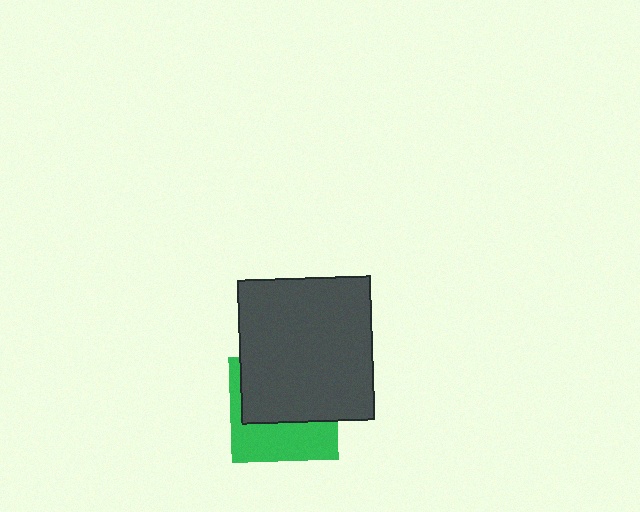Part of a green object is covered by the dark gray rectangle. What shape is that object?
It is a square.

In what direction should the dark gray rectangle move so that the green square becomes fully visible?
The dark gray rectangle should move up. That is the shortest direction to clear the overlap and leave the green square fully visible.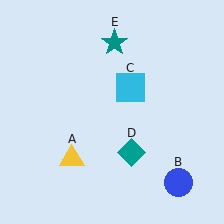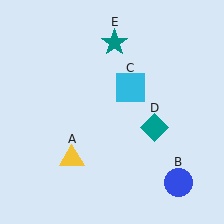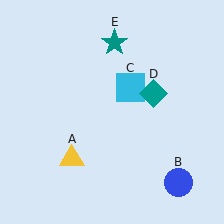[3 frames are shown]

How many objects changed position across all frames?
1 object changed position: teal diamond (object D).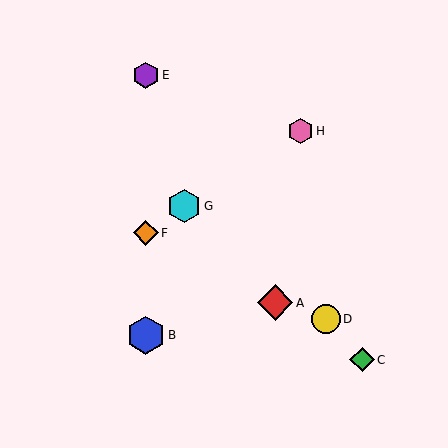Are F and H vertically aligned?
No, F is at x≈146 and H is at x≈301.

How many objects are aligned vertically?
3 objects (B, E, F) are aligned vertically.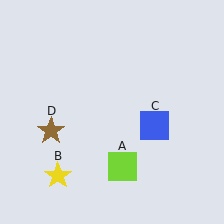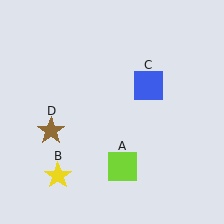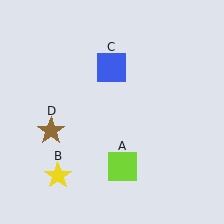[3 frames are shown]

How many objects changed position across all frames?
1 object changed position: blue square (object C).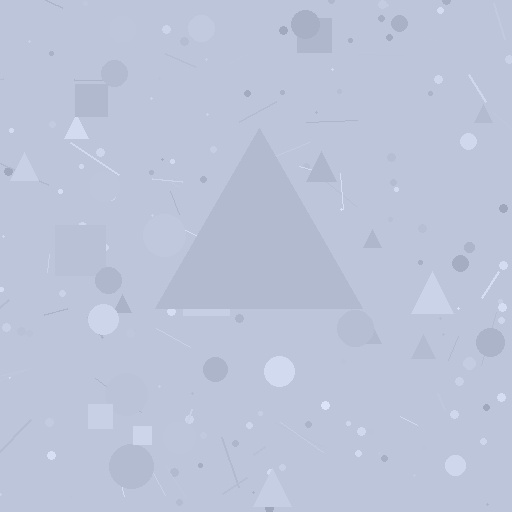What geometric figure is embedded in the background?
A triangle is embedded in the background.